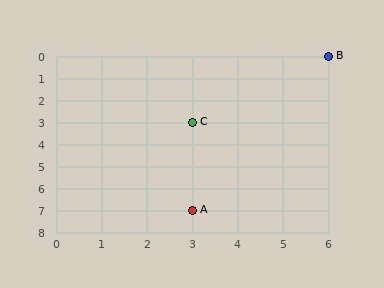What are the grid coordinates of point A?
Point A is at grid coordinates (3, 7).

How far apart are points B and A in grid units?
Points B and A are 3 columns and 7 rows apart (about 7.6 grid units diagonally).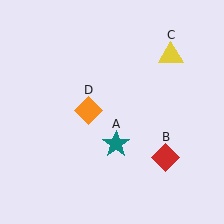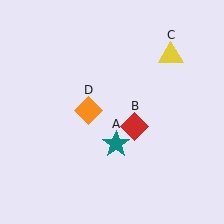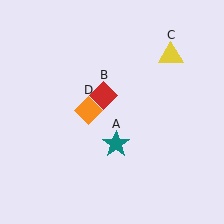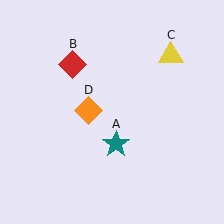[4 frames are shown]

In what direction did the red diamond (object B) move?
The red diamond (object B) moved up and to the left.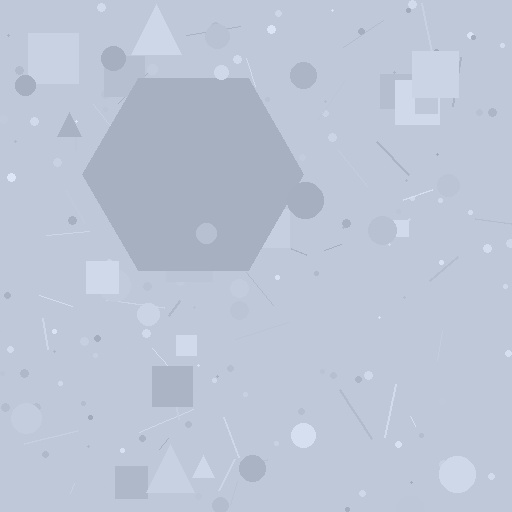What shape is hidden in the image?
A hexagon is hidden in the image.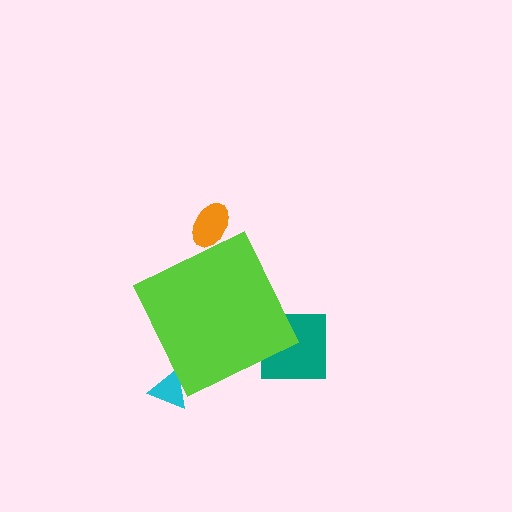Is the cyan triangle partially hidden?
Yes, the cyan triangle is partially hidden behind the lime diamond.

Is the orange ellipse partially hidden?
Yes, the orange ellipse is partially hidden behind the lime diamond.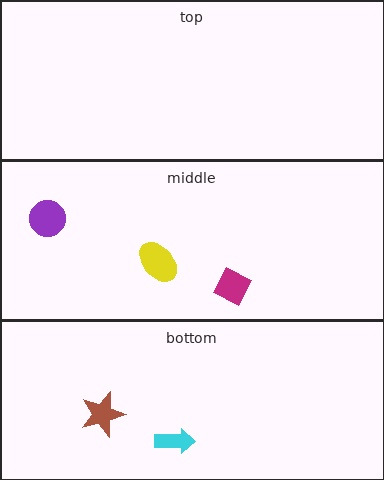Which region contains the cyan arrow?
The bottom region.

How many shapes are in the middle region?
3.